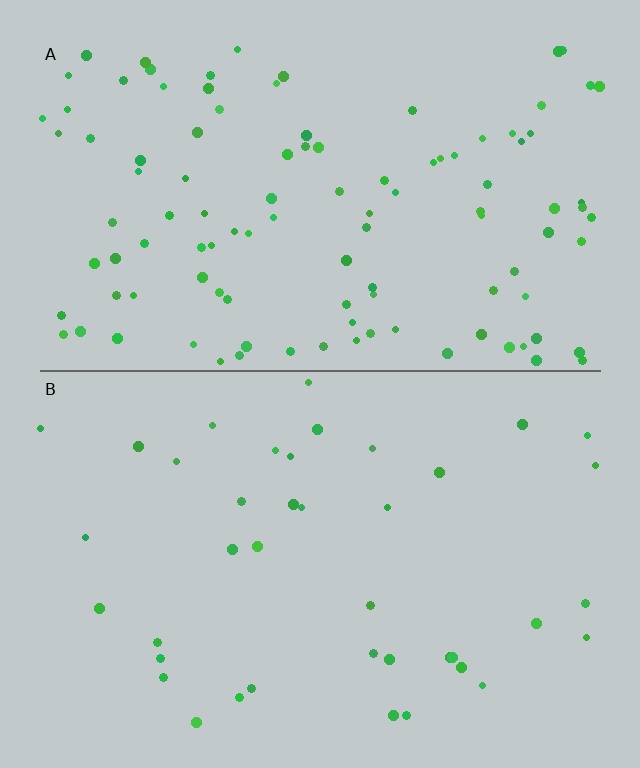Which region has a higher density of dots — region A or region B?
A (the top).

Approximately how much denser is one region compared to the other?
Approximately 2.7× — region A over region B.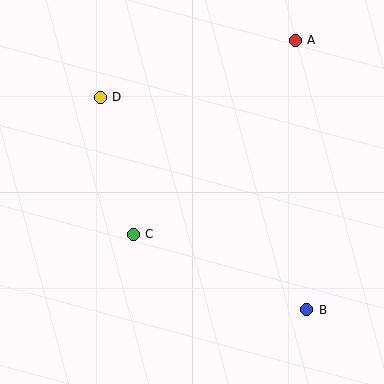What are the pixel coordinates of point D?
Point D is at (100, 97).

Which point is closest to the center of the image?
Point C at (133, 234) is closest to the center.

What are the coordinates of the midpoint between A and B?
The midpoint between A and B is at (301, 175).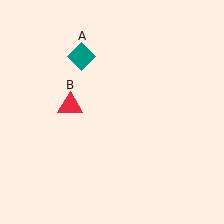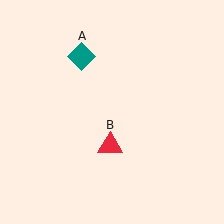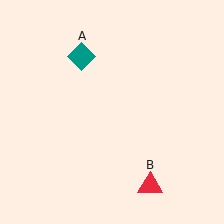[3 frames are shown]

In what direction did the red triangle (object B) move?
The red triangle (object B) moved down and to the right.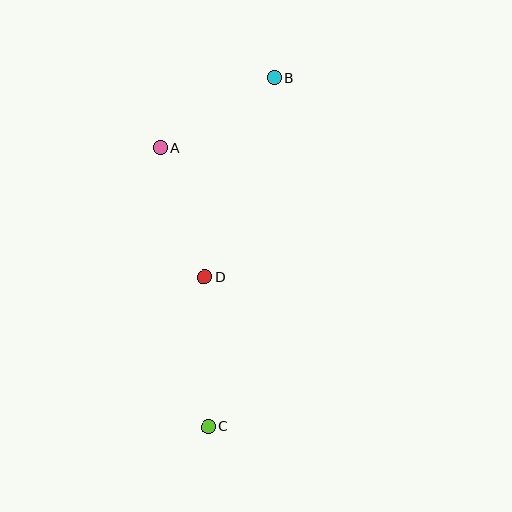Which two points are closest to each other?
Points A and B are closest to each other.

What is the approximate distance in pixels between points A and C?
The distance between A and C is approximately 283 pixels.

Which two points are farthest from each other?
Points B and C are farthest from each other.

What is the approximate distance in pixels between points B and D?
The distance between B and D is approximately 212 pixels.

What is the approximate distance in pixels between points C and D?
The distance between C and D is approximately 150 pixels.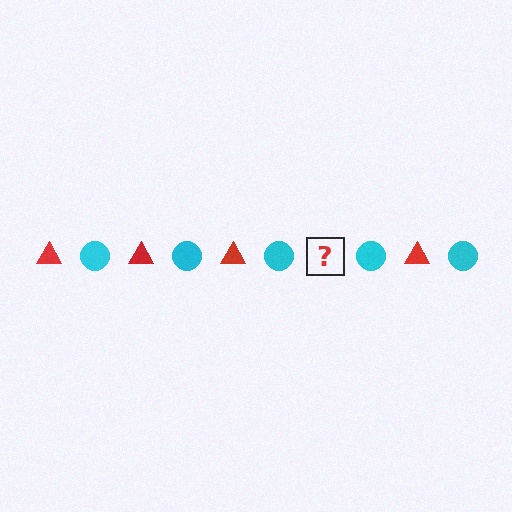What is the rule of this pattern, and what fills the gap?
The rule is that the pattern alternates between red triangle and cyan circle. The gap should be filled with a red triangle.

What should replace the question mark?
The question mark should be replaced with a red triangle.